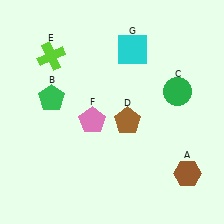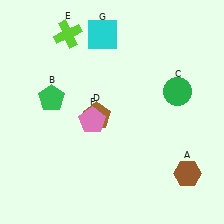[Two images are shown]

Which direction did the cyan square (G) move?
The cyan square (G) moved left.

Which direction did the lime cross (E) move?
The lime cross (E) moved up.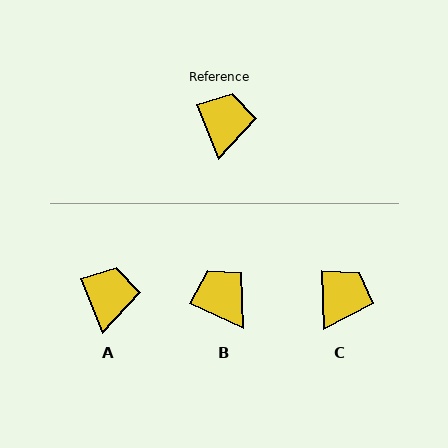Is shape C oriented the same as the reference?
No, it is off by about 20 degrees.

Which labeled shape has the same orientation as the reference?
A.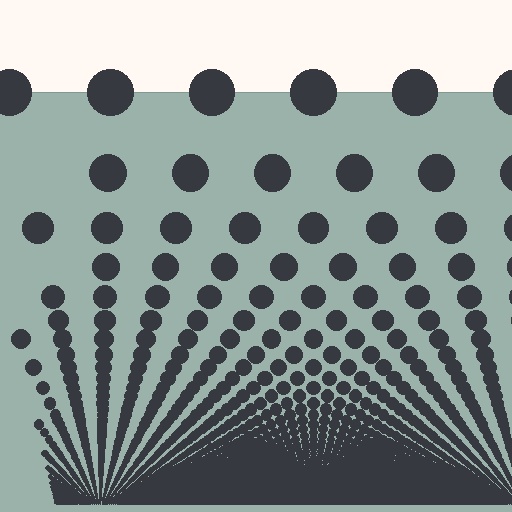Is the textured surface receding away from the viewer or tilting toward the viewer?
The surface appears to tilt toward the viewer. Texture elements get larger and sparser toward the top.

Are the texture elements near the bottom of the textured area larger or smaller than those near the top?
Smaller. The gradient is inverted — elements near the bottom are smaller and denser.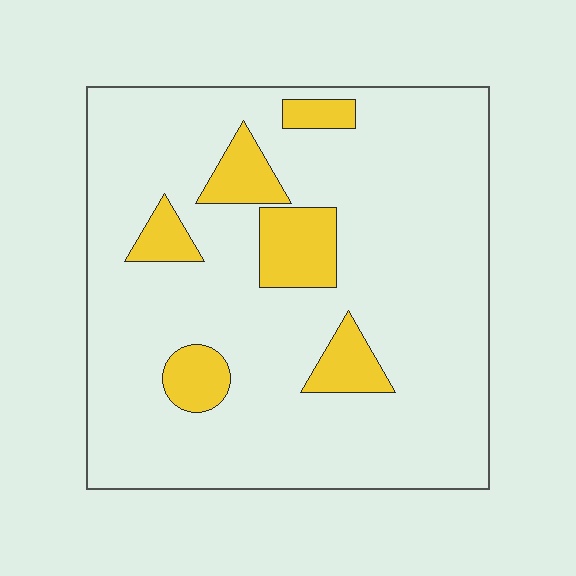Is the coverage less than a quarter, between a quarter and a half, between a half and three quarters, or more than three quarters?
Less than a quarter.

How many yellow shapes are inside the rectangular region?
6.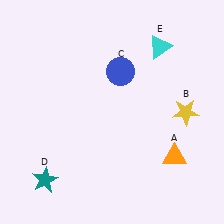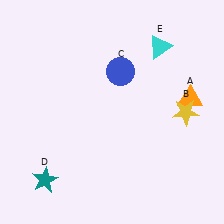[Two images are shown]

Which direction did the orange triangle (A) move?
The orange triangle (A) moved up.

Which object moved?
The orange triangle (A) moved up.